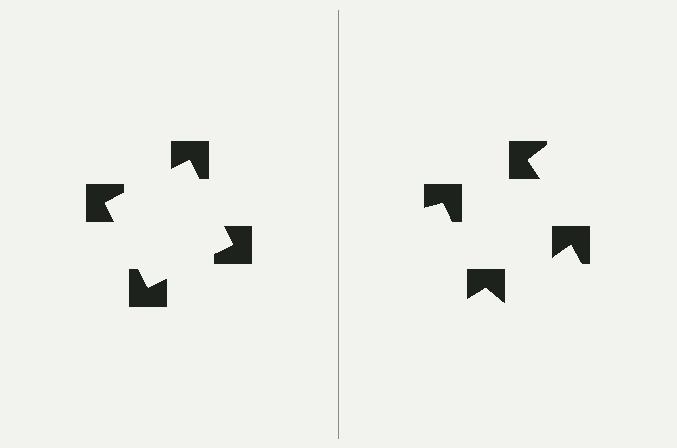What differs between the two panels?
The notched squares are positioned identically on both sides; only the wedge orientations differ. On the left they align to a square; on the right they are misaligned.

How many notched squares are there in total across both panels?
8 — 4 on each side.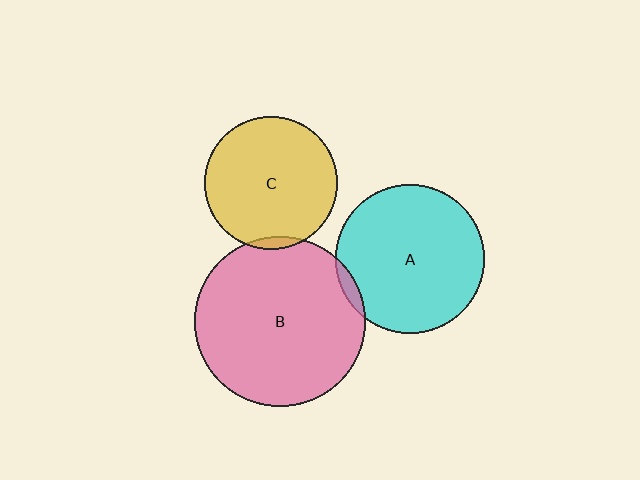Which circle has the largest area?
Circle B (pink).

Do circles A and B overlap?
Yes.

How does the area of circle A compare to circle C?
Approximately 1.2 times.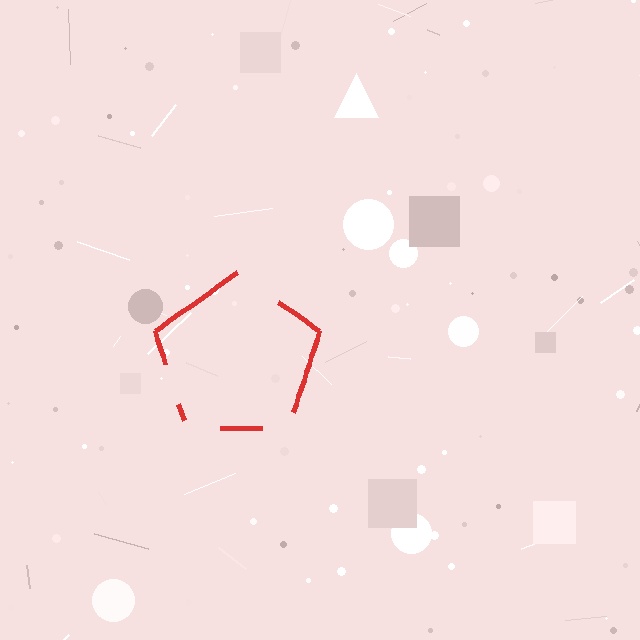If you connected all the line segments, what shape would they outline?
They would outline a pentagon.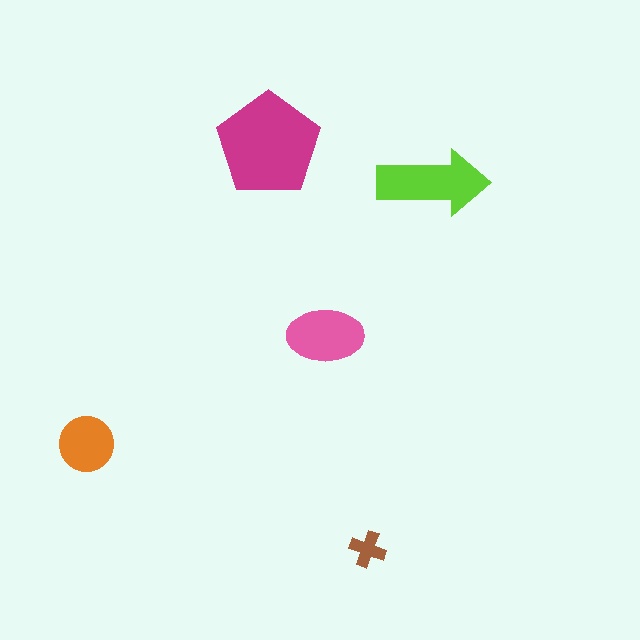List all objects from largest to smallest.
The magenta pentagon, the lime arrow, the pink ellipse, the orange circle, the brown cross.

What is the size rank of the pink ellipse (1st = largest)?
3rd.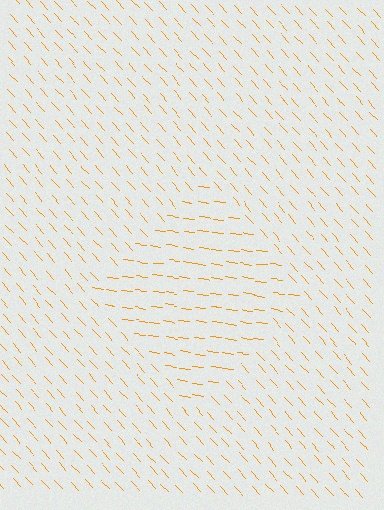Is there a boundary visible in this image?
Yes, there is a texture boundary formed by a change in line orientation.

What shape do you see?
I see a diamond.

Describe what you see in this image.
The image is filled with small orange line segments. A diamond region in the image has lines oriented differently from the surrounding lines, creating a visible texture boundary.